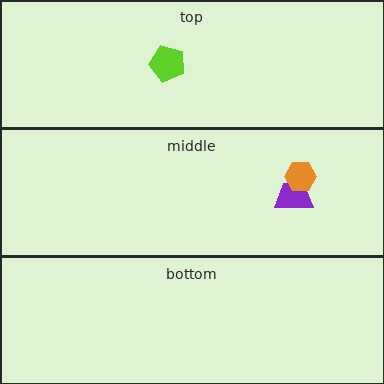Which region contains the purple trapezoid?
The middle region.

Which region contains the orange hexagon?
The middle region.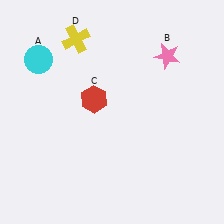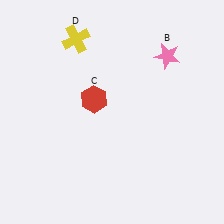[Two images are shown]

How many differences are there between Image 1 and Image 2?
There is 1 difference between the two images.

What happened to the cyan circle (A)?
The cyan circle (A) was removed in Image 2. It was in the top-left area of Image 1.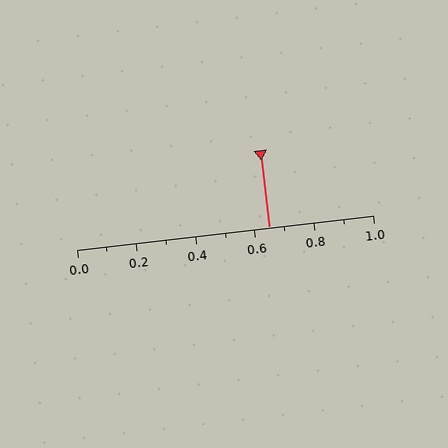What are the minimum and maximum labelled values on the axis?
The axis runs from 0.0 to 1.0.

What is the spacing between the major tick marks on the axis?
The major ticks are spaced 0.2 apart.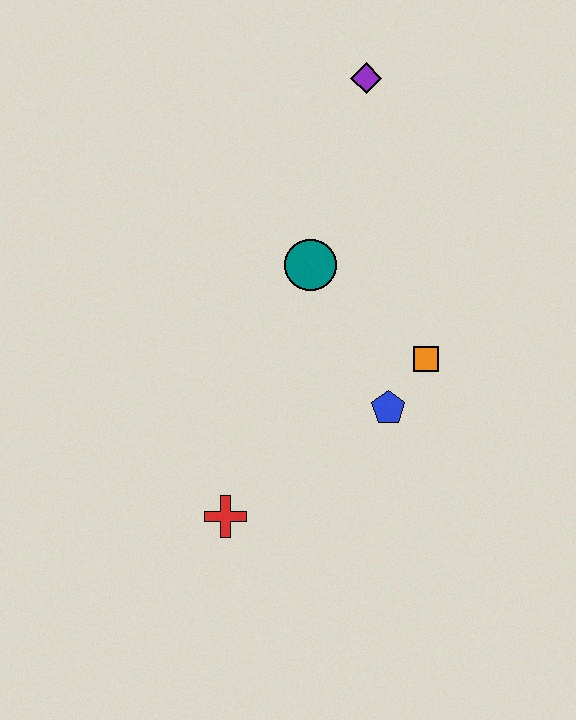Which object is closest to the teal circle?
The orange square is closest to the teal circle.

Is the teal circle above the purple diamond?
No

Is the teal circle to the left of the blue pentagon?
Yes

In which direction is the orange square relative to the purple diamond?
The orange square is below the purple diamond.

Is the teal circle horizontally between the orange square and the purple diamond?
No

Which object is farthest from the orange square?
The purple diamond is farthest from the orange square.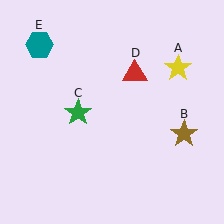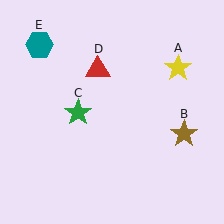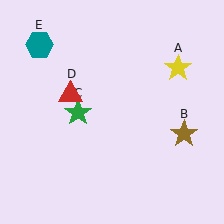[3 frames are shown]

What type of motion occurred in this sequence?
The red triangle (object D) rotated counterclockwise around the center of the scene.